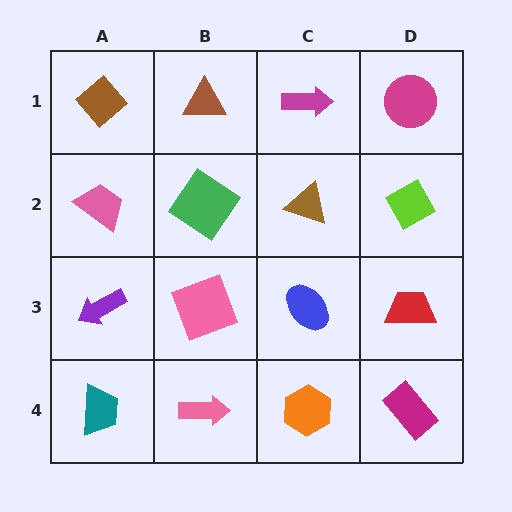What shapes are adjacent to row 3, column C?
A brown triangle (row 2, column C), an orange hexagon (row 4, column C), a pink square (row 3, column B), a red trapezoid (row 3, column D).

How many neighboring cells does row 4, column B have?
3.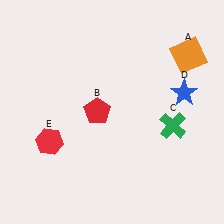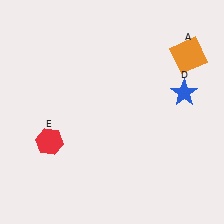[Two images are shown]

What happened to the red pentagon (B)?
The red pentagon (B) was removed in Image 2. It was in the top-left area of Image 1.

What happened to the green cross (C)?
The green cross (C) was removed in Image 2. It was in the bottom-right area of Image 1.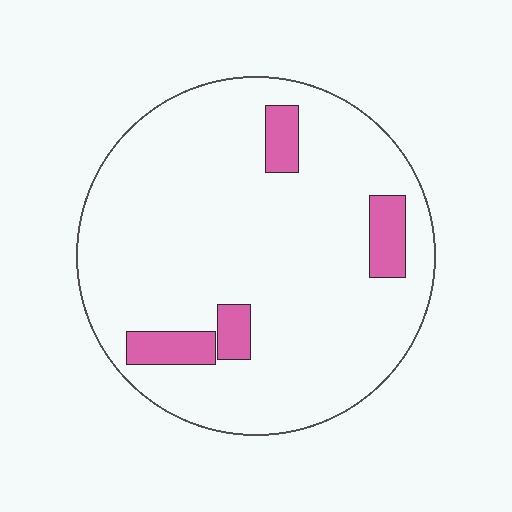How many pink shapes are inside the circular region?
4.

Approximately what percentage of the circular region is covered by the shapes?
Approximately 10%.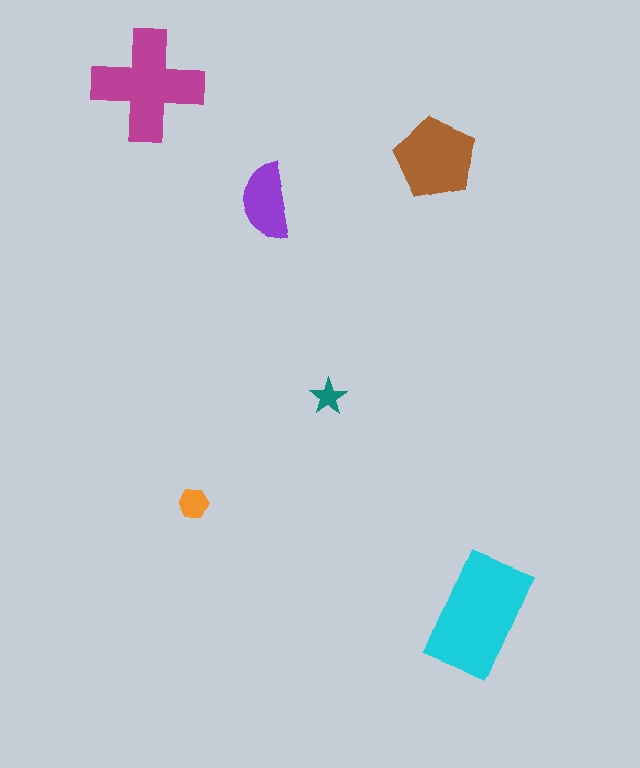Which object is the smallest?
The teal star.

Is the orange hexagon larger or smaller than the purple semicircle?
Smaller.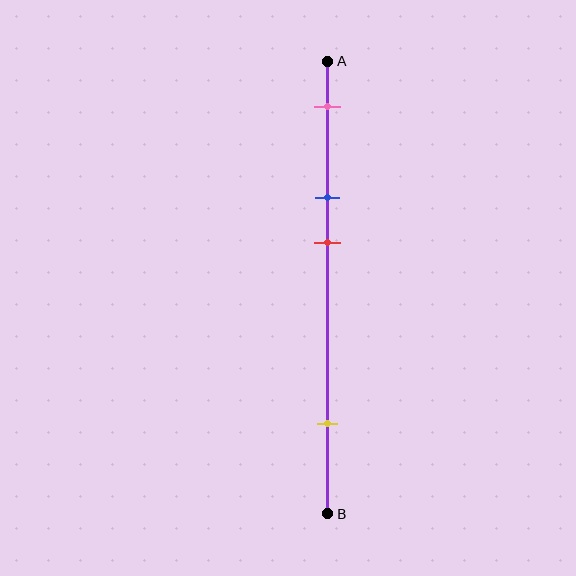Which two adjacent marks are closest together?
The blue and red marks are the closest adjacent pair.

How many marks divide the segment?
There are 4 marks dividing the segment.